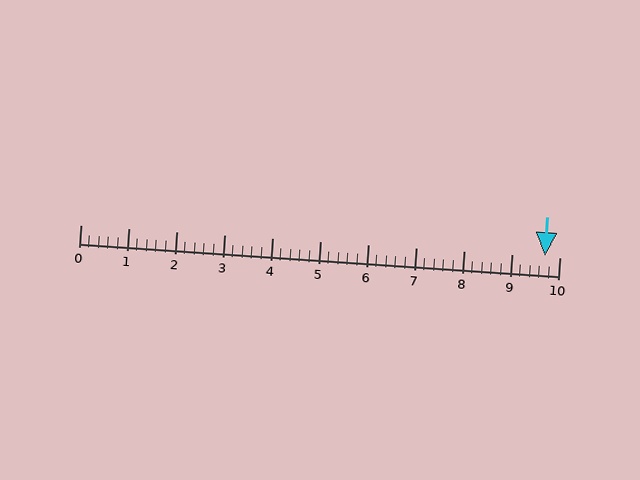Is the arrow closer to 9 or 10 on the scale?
The arrow is closer to 10.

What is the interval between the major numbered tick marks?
The major tick marks are spaced 1 units apart.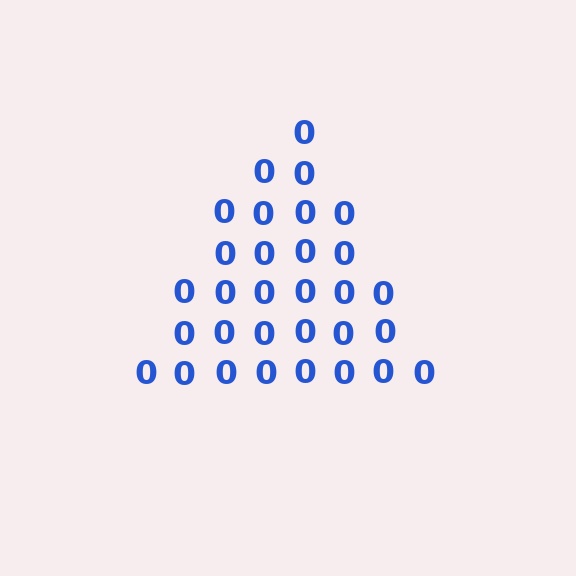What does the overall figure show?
The overall figure shows a triangle.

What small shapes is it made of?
It is made of small digit 0's.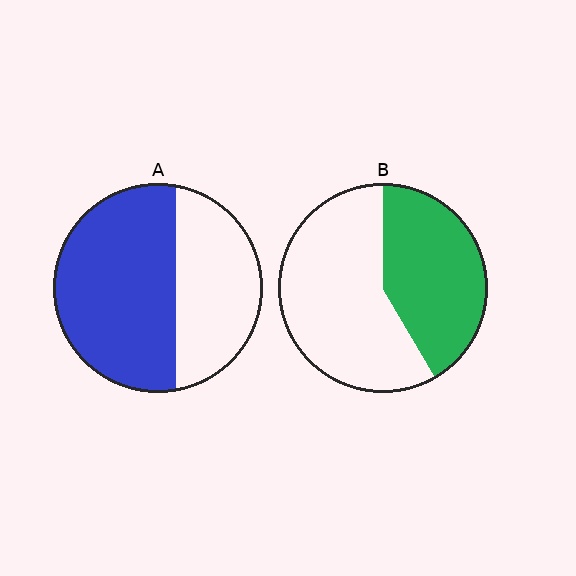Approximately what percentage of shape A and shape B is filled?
A is approximately 60% and B is approximately 40%.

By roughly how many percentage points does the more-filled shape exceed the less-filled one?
By roughly 20 percentage points (A over B).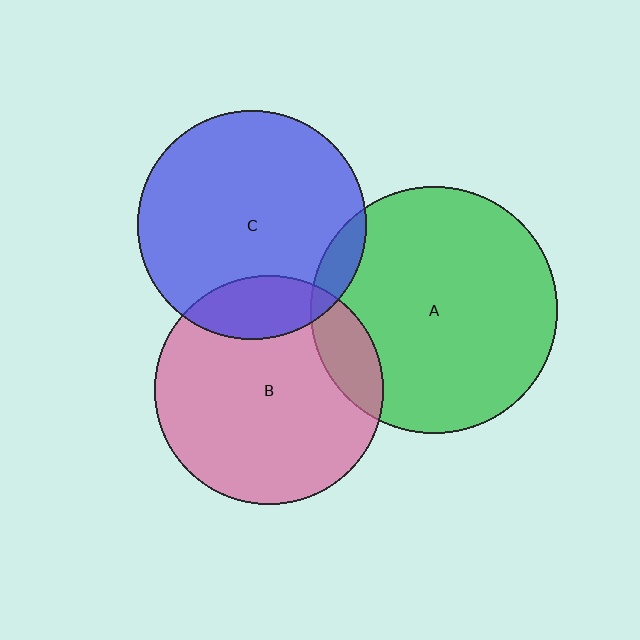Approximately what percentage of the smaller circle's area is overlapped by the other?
Approximately 10%.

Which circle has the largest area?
Circle A (green).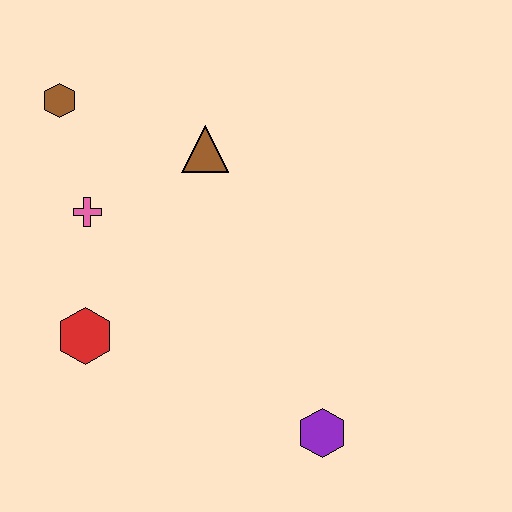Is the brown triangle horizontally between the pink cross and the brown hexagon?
No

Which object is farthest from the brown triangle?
The purple hexagon is farthest from the brown triangle.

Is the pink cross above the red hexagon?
Yes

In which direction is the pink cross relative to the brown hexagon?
The pink cross is below the brown hexagon.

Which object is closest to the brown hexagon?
The pink cross is closest to the brown hexagon.